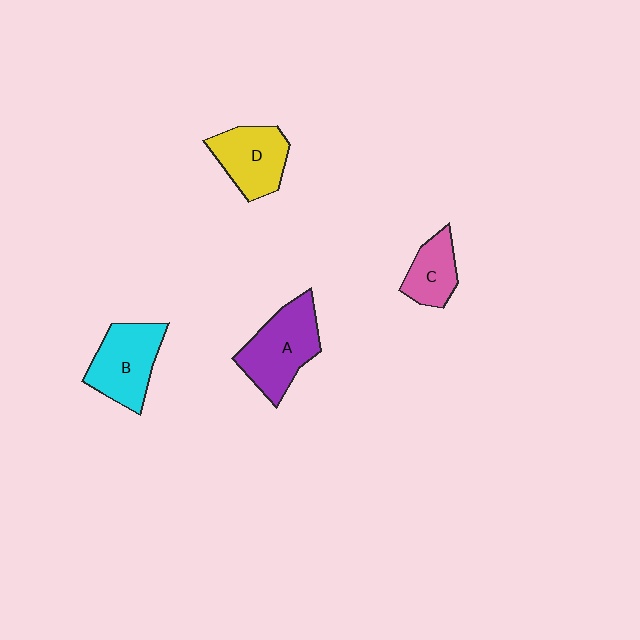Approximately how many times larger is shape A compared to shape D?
Approximately 1.2 times.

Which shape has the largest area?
Shape A (purple).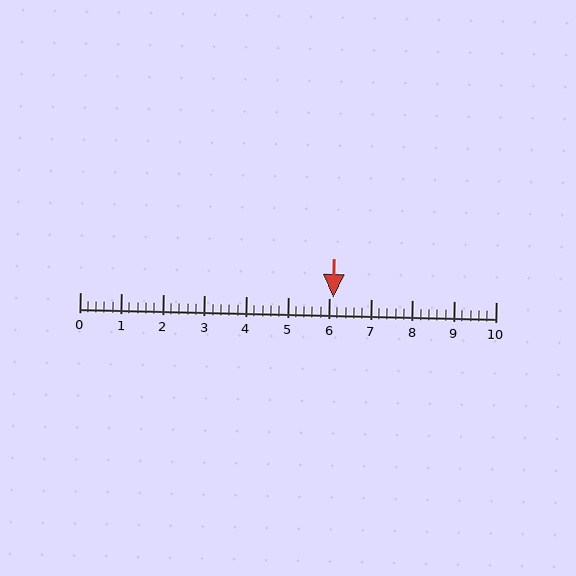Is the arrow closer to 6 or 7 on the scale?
The arrow is closer to 6.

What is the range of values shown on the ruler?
The ruler shows values from 0 to 10.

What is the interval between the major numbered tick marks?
The major tick marks are spaced 1 units apart.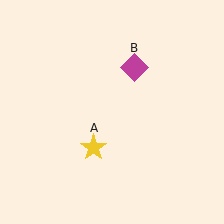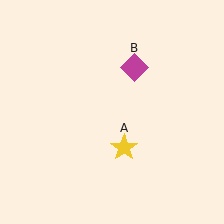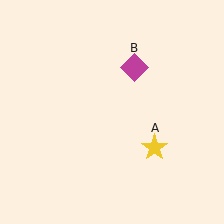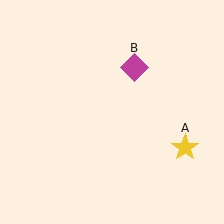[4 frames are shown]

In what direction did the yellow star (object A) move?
The yellow star (object A) moved right.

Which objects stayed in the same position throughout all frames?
Magenta diamond (object B) remained stationary.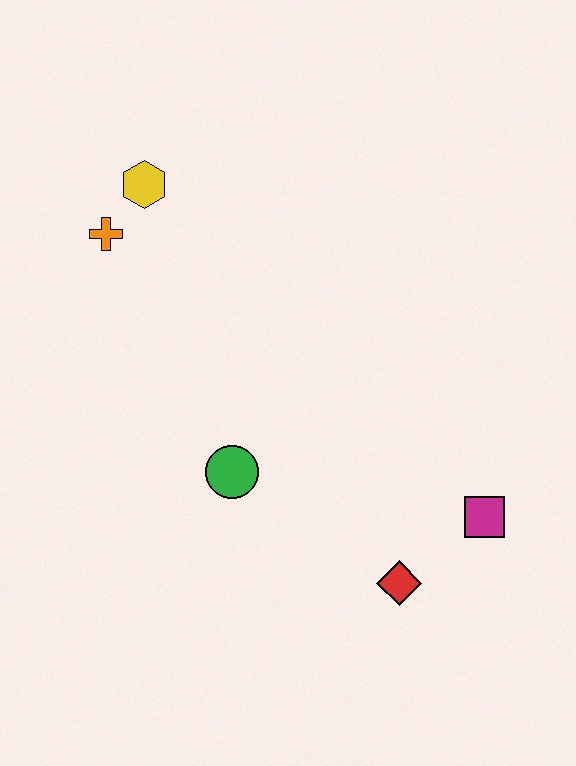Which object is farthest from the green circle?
The yellow hexagon is farthest from the green circle.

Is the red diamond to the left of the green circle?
No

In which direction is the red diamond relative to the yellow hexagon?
The red diamond is below the yellow hexagon.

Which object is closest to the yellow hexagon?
The orange cross is closest to the yellow hexagon.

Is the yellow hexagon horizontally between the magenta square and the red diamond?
No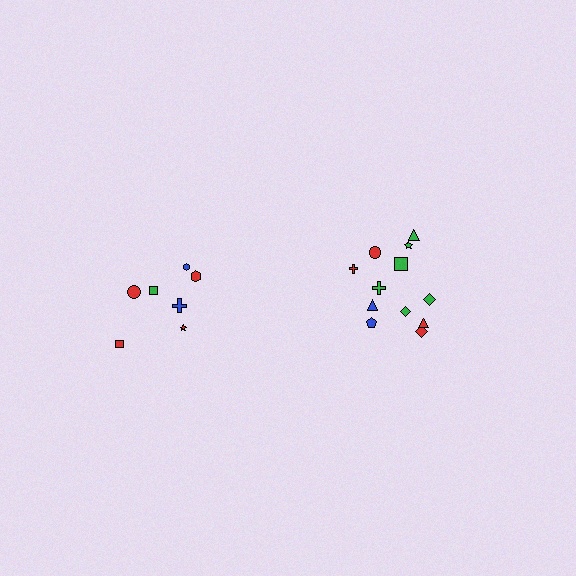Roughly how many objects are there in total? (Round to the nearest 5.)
Roughly 20 objects in total.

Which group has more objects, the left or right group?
The right group.